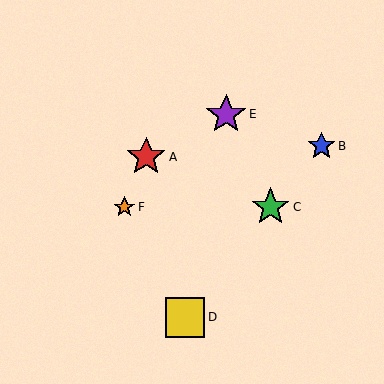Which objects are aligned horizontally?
Objects C, F are aligned horizontally.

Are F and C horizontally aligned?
Yes, both are at y≈207.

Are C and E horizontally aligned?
No, C is at y≈207 and E is at y≈114.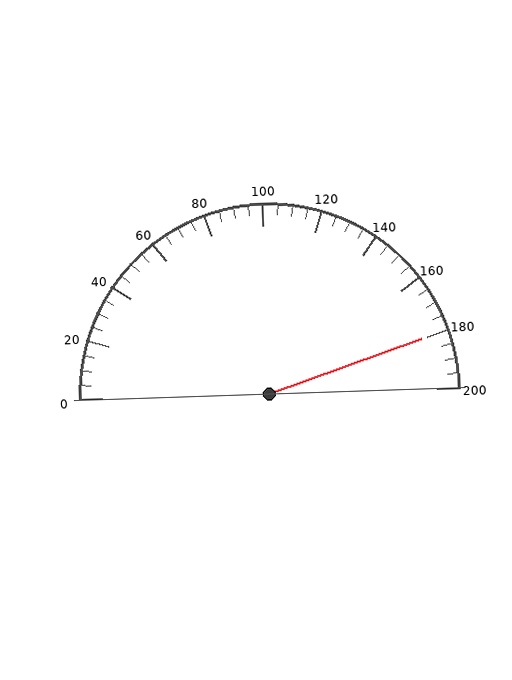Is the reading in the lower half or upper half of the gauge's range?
The reading is in the upper half of the range (0 to 200).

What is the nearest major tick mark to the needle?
The nearest major tick mark is 180.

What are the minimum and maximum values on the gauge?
The gauge ranges from 0 to 200.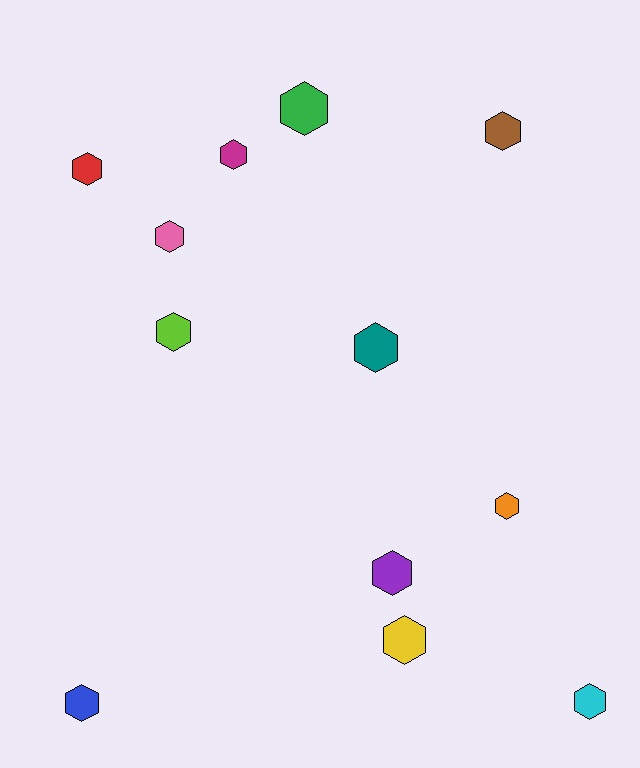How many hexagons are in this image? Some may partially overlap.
There are 12 hexagons.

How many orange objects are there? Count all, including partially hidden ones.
There is 1 orange object.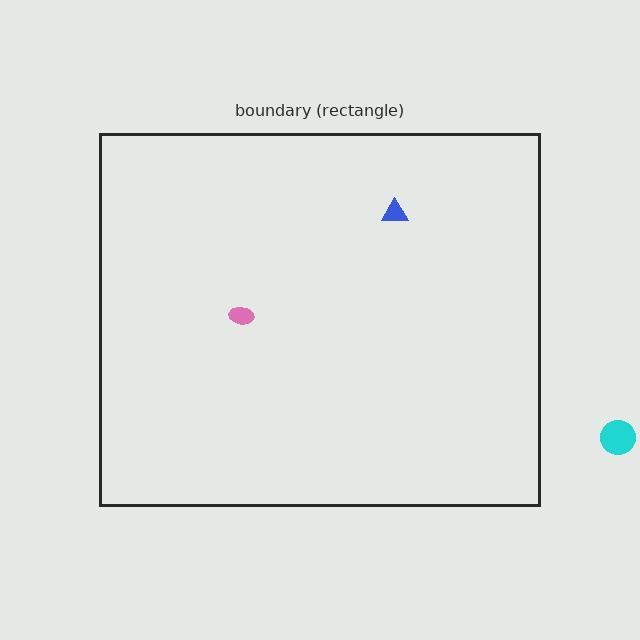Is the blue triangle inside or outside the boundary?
Inside.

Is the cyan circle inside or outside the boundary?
Outside.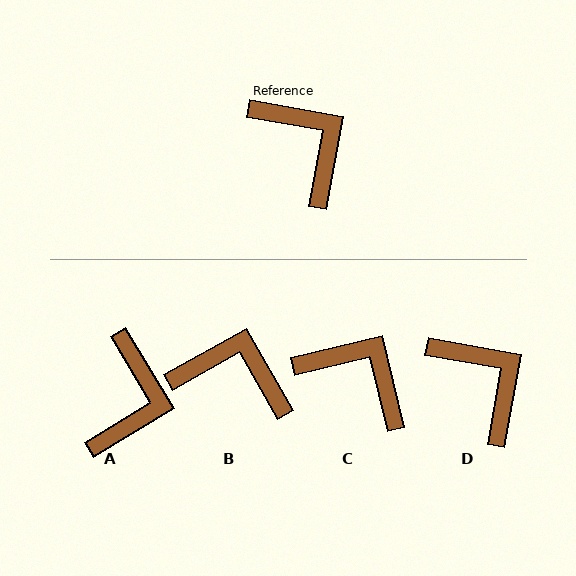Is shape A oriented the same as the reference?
No, it is off by about 49 degrees.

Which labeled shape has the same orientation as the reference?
D.